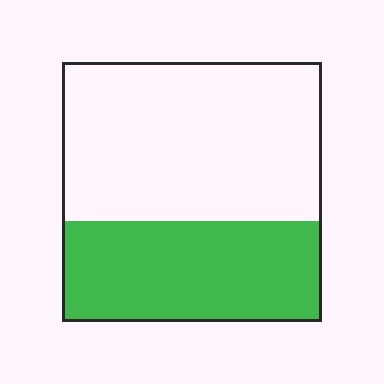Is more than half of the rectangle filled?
No.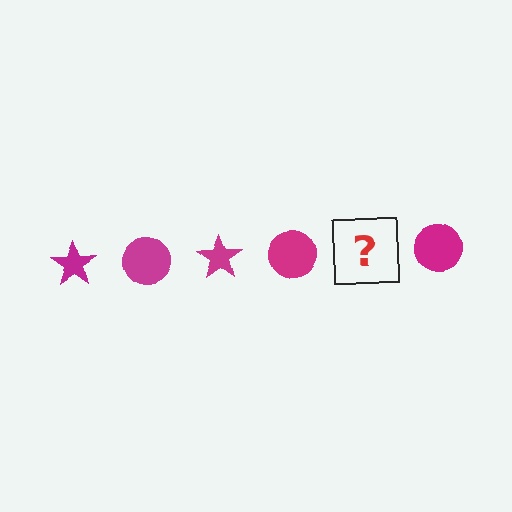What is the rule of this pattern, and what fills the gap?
The rule is that the pattern cycles through star, circle shapes in magenta. The gap should be filled with a magenta star.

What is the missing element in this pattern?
The missing element is a magenta star.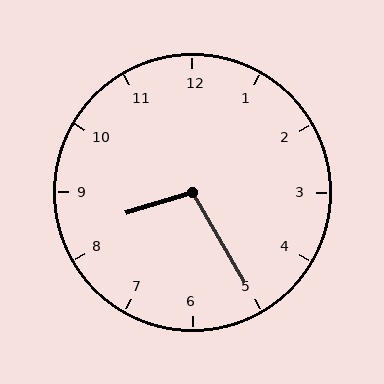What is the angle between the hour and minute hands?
Approximately 102 degrees.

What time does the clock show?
8:25.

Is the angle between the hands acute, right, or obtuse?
It is obtuse.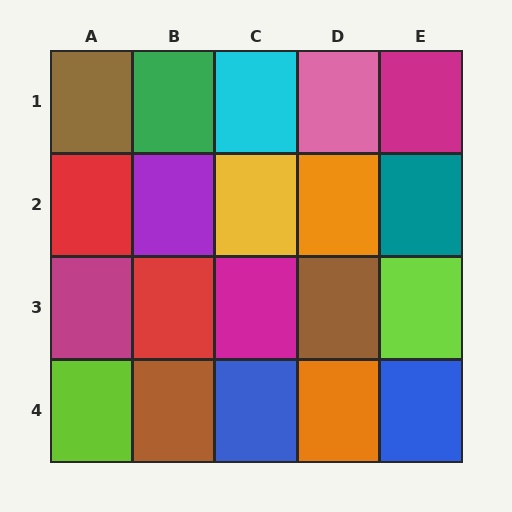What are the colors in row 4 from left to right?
Lime, brown, blue, orange, blue.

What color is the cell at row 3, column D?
Brown.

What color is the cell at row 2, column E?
Teal.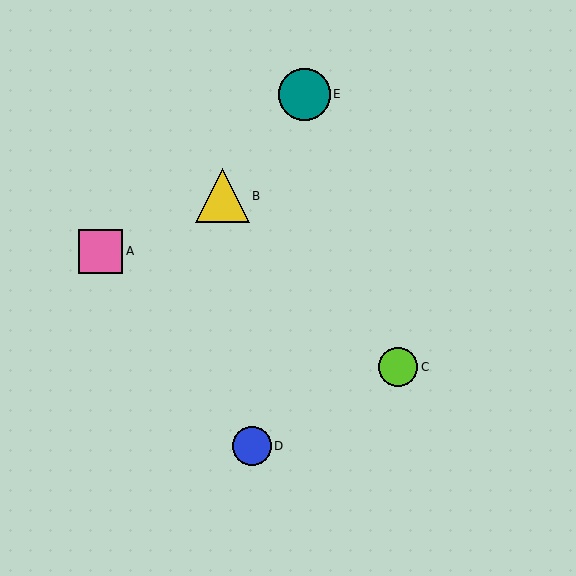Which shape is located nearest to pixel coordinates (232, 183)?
The yellow triangle (labeled B) at (222, 196) is nearest to that location.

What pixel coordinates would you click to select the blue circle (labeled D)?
Click at (252, 446) to select the blue circle D.